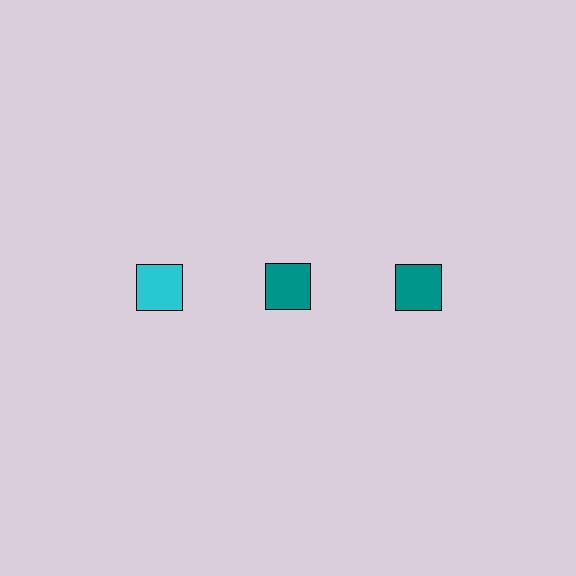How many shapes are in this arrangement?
There are 3 shapes arranged in a grid pattern.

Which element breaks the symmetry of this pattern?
The cyan square in the top row, leftmost column breaks the symmetry. All other shapes are teal squares.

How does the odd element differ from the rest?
It has a different color: cyan instead of teal.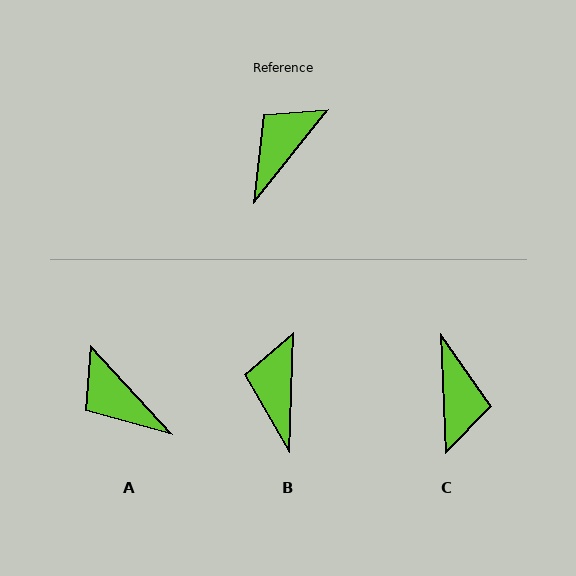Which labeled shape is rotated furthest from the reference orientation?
C, about 139 degrees away.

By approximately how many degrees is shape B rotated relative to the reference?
Approximately 36 degrees counter-clockwise.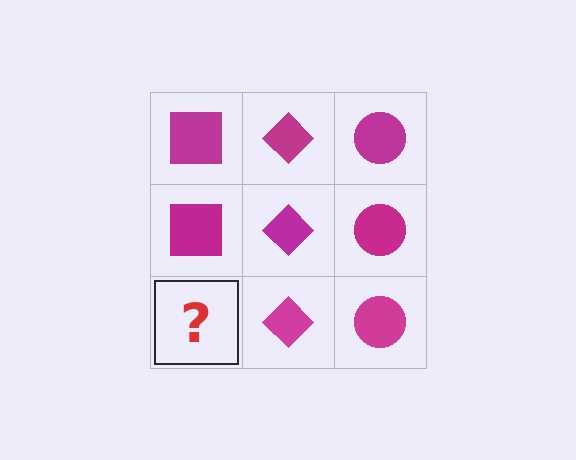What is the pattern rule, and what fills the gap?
The rule is that each column has a consistent shape. The gap should be filled with a magenta square.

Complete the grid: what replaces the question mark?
The question mark should be replaced with a magenta square.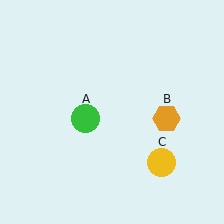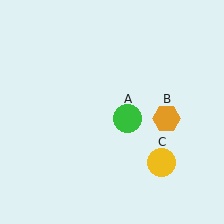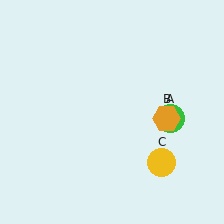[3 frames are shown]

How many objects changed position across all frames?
1 object changed position: green circle (object A).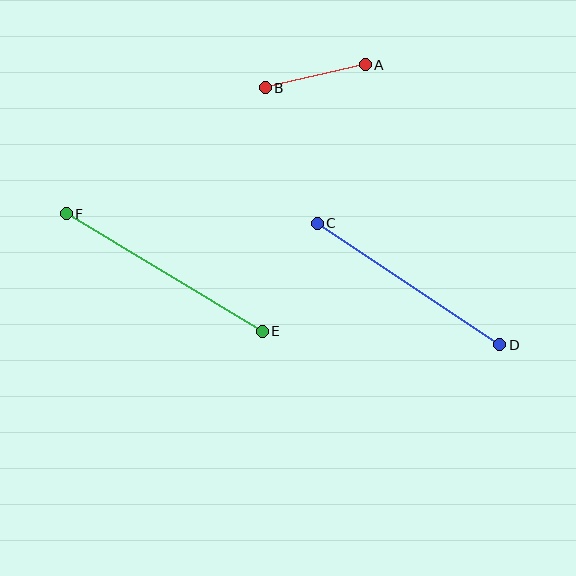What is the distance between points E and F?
The distance is approximately 228 pixels.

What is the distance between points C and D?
The distance is approximately 219 pixels.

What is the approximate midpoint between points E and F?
The midpoint is at approximately (164, 273) pixels.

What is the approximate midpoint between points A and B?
The midpoint is at approximately (315, 76) pixels.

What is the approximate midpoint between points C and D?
The midpoint is at approximately (408, 284) pixels.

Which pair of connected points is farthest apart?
Points E and F are farthest apart.